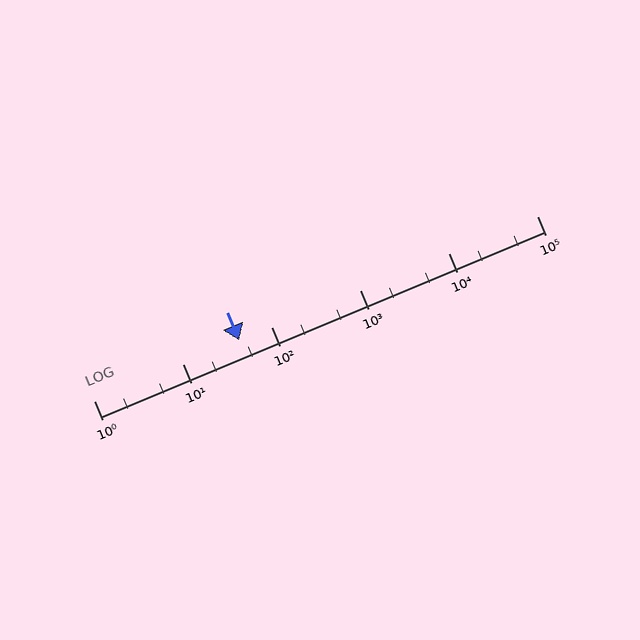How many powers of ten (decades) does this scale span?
The scale spans 5 decades, from 1 to 100000.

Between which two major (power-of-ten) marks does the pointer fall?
The pointer is between 10 and 100.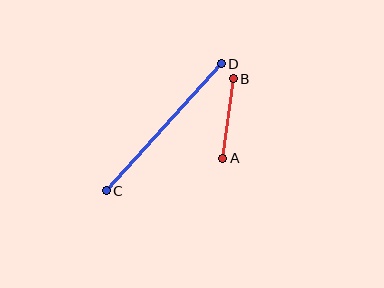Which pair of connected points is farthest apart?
Points C and D are farthest apart.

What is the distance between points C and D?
The distance is approximately 172 pixels.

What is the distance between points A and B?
The distance is approximately 80 pixels.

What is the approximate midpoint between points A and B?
The midpoint is at approximately (228, 118) pixels.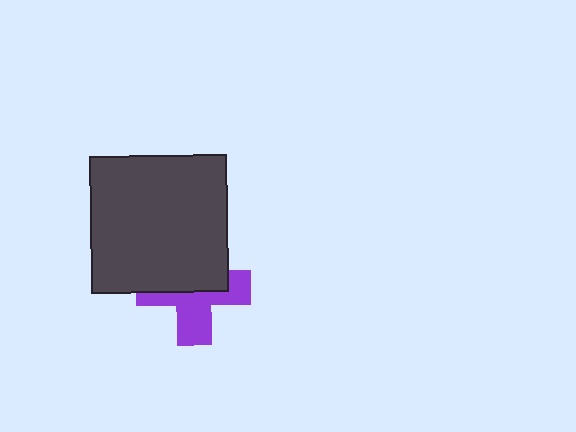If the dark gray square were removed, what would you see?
You would see the complete purple cross.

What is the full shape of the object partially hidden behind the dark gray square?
The partially hidden object is a purple cross.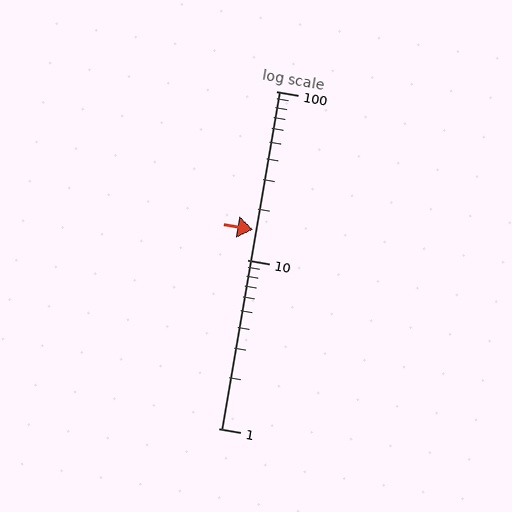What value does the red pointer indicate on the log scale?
The pointer indicates approximately 15.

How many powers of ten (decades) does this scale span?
The scale spans 2 decades, from 1 to 100.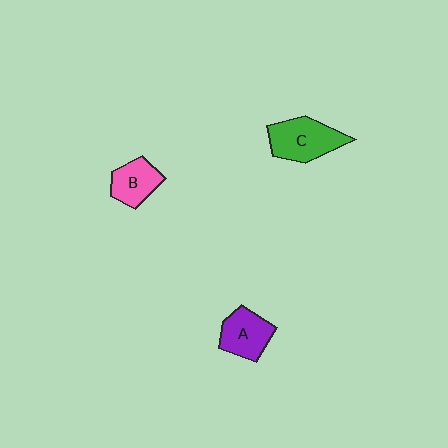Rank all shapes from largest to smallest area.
From largest to smallest: C (green), A (purple), B (pink).